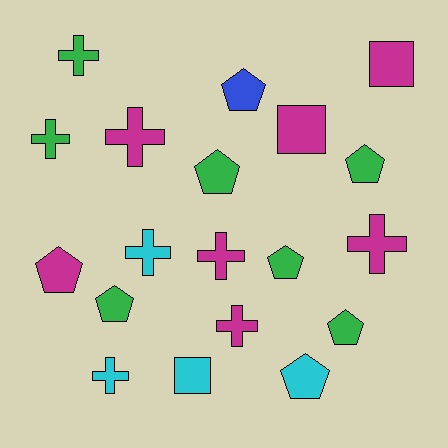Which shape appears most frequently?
Pentagon, with 8 objects.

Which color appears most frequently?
Magenta, with 7 objects.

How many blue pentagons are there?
There is 1 blue pentagon.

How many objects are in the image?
There are 19 objects.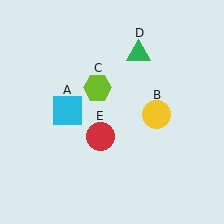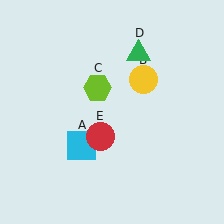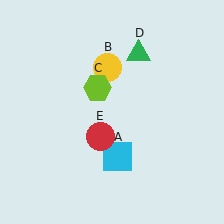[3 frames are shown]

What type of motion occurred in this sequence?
The cyan square (object A), yellow circle (object B) rotated counterclockwise around the center of the scene.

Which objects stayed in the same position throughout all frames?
Lime hexagon (object C) and green triangle (object D) and red circle (object E) remained stationary.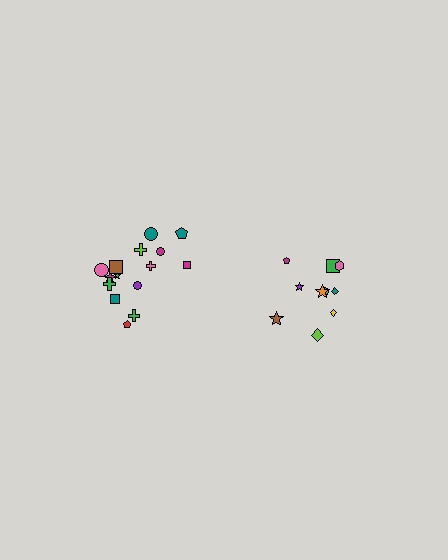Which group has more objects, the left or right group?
The left group.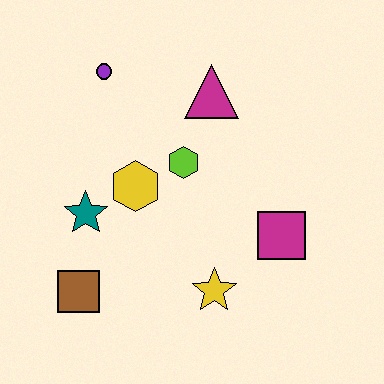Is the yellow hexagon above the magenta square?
Yes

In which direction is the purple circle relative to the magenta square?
The purple circle is to the left of the magenta square.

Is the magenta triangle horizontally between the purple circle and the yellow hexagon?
No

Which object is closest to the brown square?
The teal star is closest to the brown square.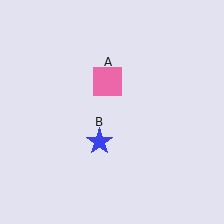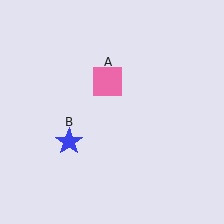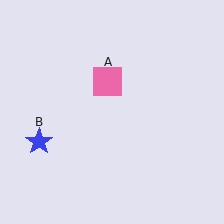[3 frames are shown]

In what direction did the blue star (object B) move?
The blue star (object B) moved left.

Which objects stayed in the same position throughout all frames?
Pink square (object A) remained stationary.